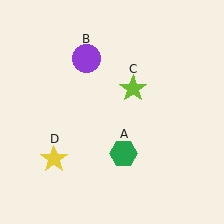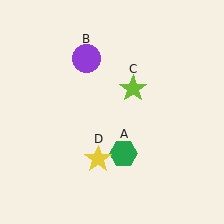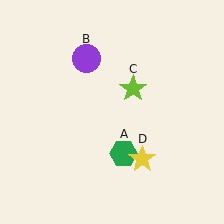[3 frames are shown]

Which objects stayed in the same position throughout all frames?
Green hexagon (object A) and purple circle (object B) and lime star (object C) remained stationary.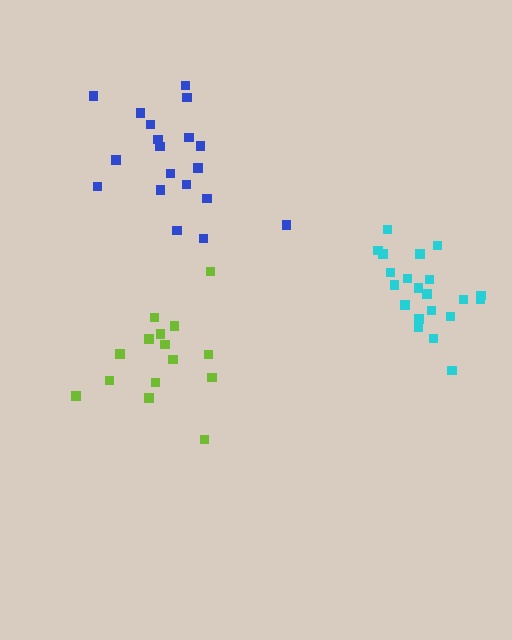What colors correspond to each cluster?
The clusters are colored: blue, lime, cyan.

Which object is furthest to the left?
The blue cluster is leftmost.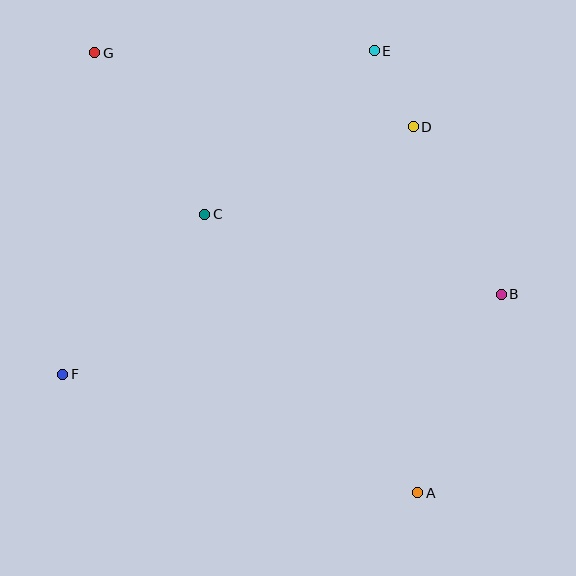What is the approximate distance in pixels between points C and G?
The distance between C and G is approximately 195 pixels.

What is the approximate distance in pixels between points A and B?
The distance between A and B is approximately 215 pixels.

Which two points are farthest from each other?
Points A and G are farthest from each other.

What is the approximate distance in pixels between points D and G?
The distance between D and G is approximately 327 pixels.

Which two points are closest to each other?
Points D and E are closest to each other.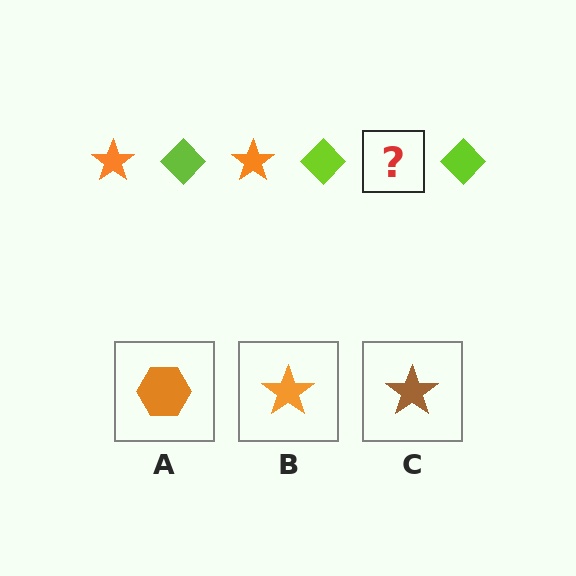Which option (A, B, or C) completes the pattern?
B.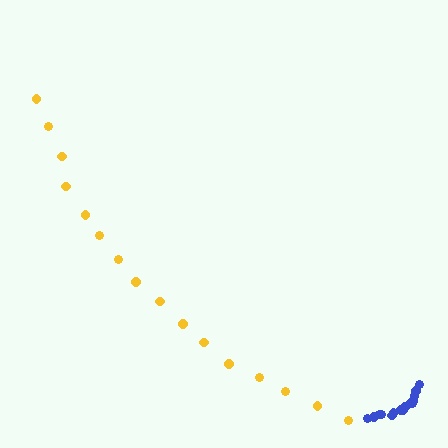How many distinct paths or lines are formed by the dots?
There are 2 distinct paths.